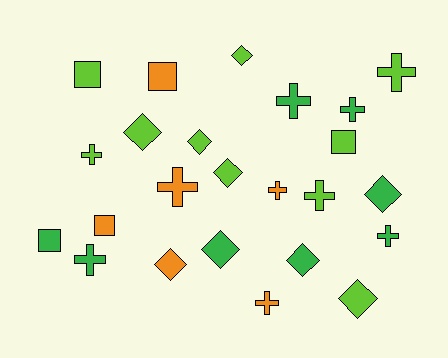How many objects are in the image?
There are 24 objects.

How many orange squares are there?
There are 2 orange squares.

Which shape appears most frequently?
Cross, with 10 objects.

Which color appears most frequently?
Lime, with 10 objects.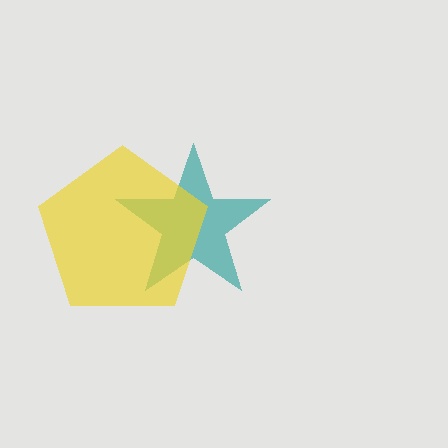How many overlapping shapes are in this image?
There are 2 overlapping shapes in the image.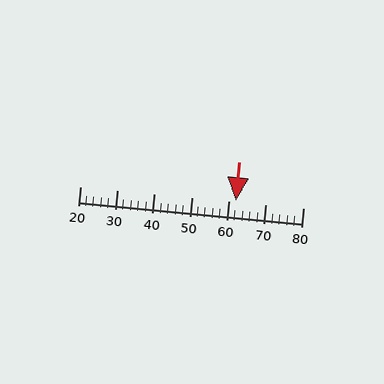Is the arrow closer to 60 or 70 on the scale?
The arrow is closer to 60.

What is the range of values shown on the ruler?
The ruler shows values from 20 to 80.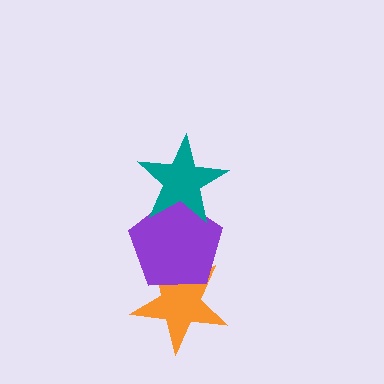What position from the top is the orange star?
The orange star is 3rd from the top.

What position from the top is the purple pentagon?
The purple pentagon is 2nd from the top.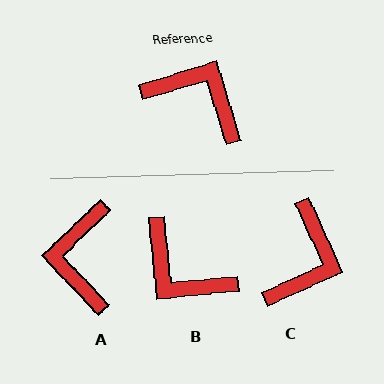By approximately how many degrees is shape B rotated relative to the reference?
Approximately 169 degrees counter-clockwise.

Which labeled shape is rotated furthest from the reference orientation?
B, about 169 degrees away.